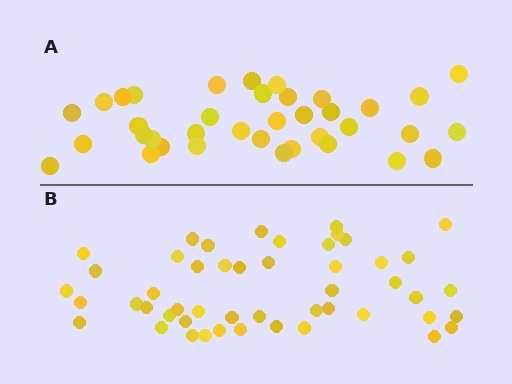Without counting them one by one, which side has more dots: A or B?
Region B (the bottom region) has more dots.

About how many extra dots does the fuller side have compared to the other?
Region B has roughly 12 or so more dots than region A.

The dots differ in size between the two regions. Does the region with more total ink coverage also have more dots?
No. Region A has more total ink coverage because its dots are larger, but region B actually contains more individual dots. Total area can be misleading — the number of items is what matters here.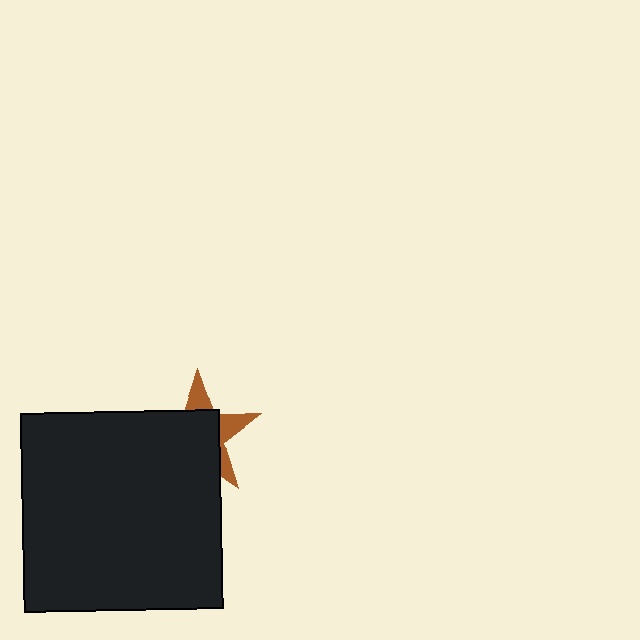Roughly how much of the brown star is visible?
A small part of it is visible (roughly 33%).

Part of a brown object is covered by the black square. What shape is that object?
It is a star.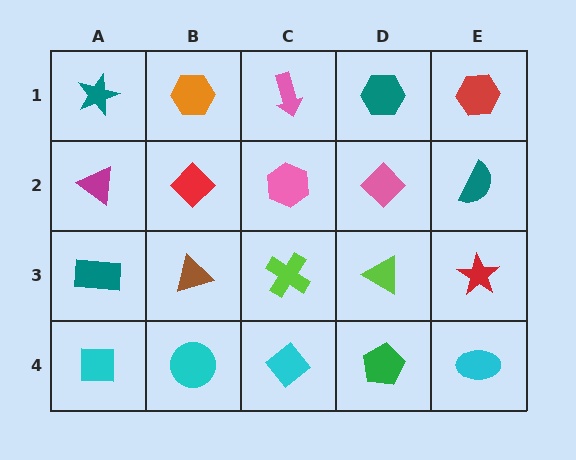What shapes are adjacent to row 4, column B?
A brown triangle (row 3, column B), a cyan square (row 4, column A), a cyan diamond (row 4, column C).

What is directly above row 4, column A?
A teal rectangle.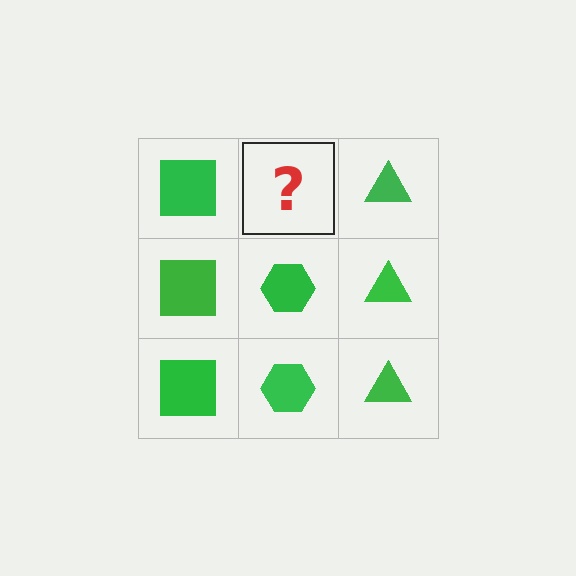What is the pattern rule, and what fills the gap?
The rule is that each column has a consistent shape. The gap should be filled with a green hexagon.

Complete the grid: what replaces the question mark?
The question mark should be replaced with a green hexagon.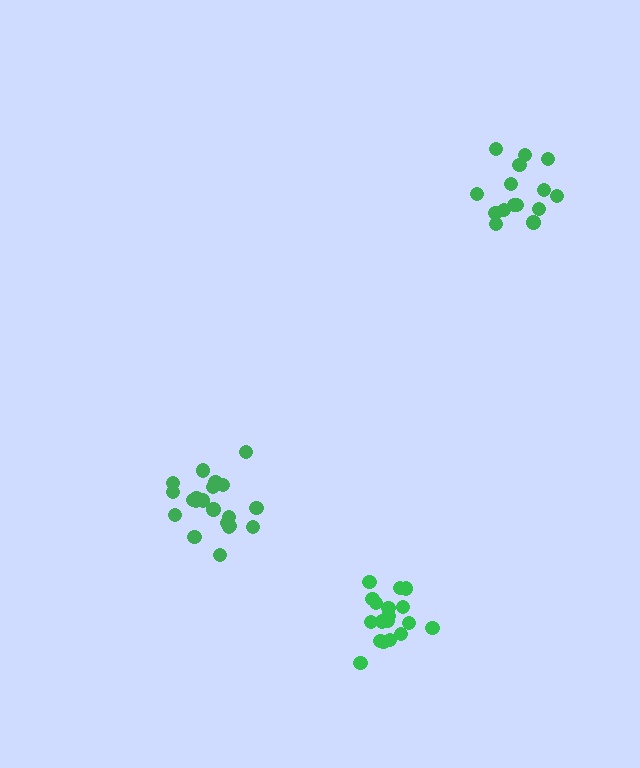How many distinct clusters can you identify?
There are 3 distinct clusters.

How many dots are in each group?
Group 1: 21 dots, Group 2: 15 dots, Group 3: 18 dots (54 total).